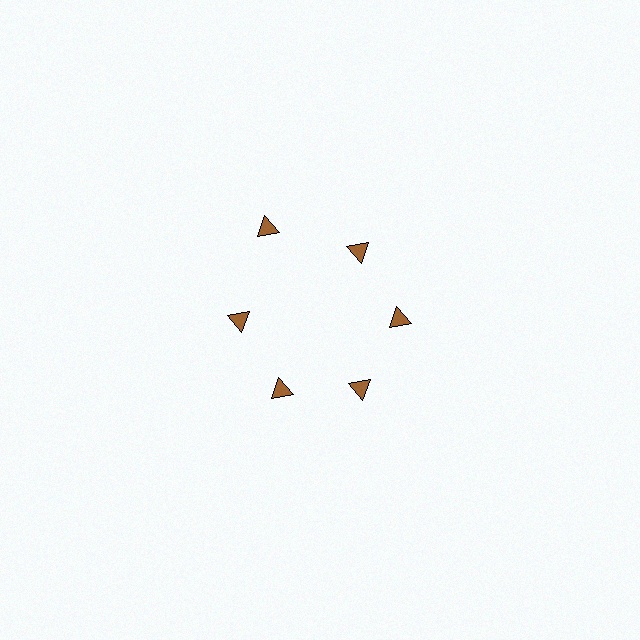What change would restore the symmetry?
The symmetry would be restored by moving it inward, back onto the ring so that all 6 triangles sit at equal angles and equal distance from the center.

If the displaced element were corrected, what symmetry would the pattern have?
It would have 6-fold rotational symmetry — the pattern would map onto itself every 60 degrees.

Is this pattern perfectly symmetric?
No. The 6 brown triangles are arranged in a ring, but one element near the 11 o'clock position is pushed outward from the center, breaking the 6-fold rotational symmetry.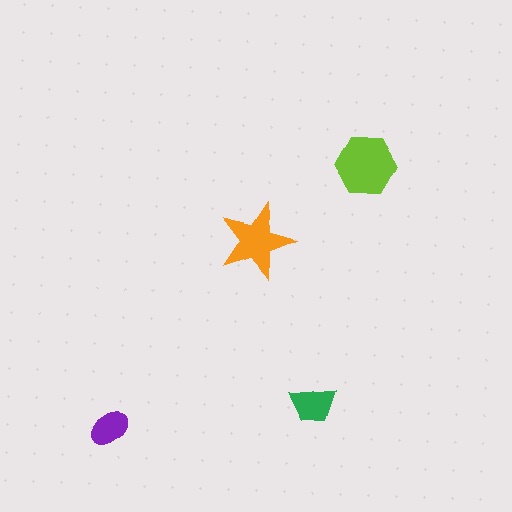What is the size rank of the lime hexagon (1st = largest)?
1st.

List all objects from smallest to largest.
The purple ellipse, the green trapezoid, the orange star, the lime hexagon.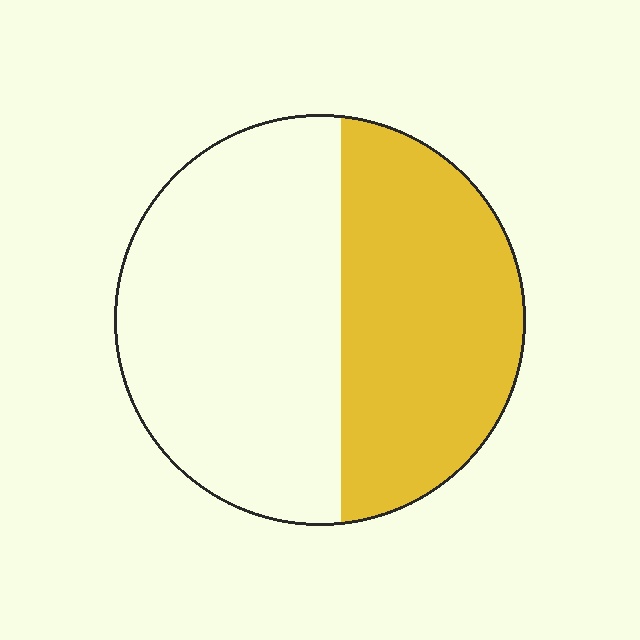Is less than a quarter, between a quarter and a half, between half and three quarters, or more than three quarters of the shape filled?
Between a quarter and a half.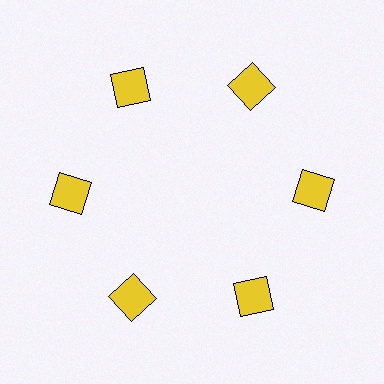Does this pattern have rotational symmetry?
Yes, this pattern has 6-fold rotational symmetry. It looks the same after rotating 60 degrees around the center.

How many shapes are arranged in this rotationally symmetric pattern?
There are 6 shapes, arranged in 6 groups of 1.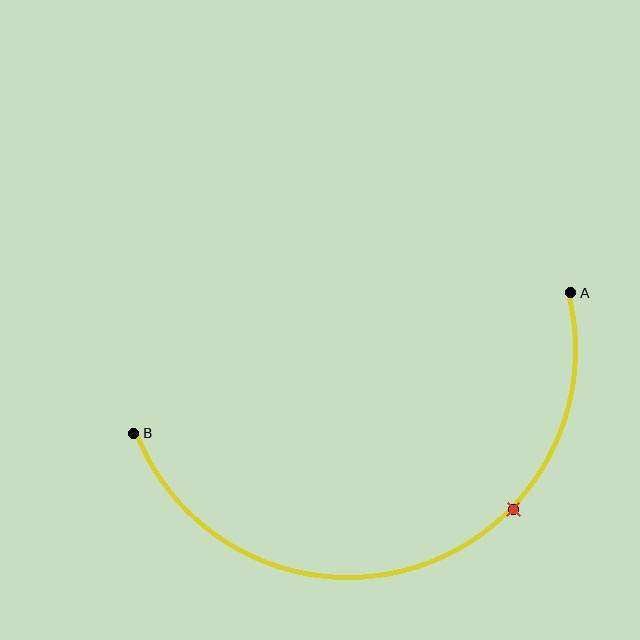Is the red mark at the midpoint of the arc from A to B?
No. The red mark lies on the arc but is closer to endpoint A. The arc midpoint would be at the point on the curve equidistant along the arc from both A and B.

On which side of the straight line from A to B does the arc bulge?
The arc bulges below the straight line connecting A and B.